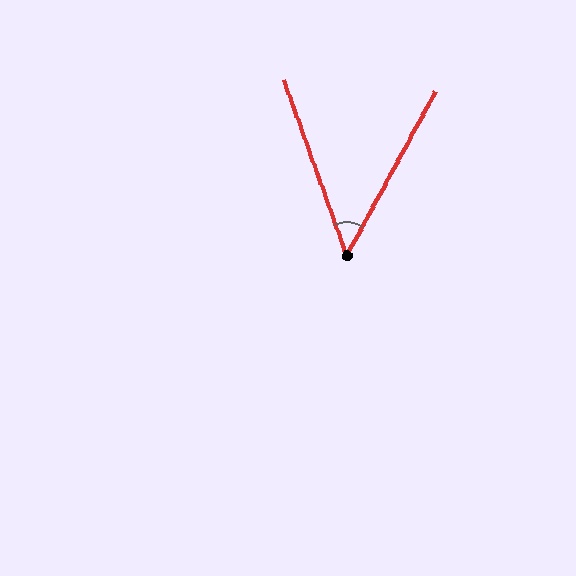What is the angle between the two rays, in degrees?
Approximately 48 degrees.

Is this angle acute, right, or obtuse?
It is acute.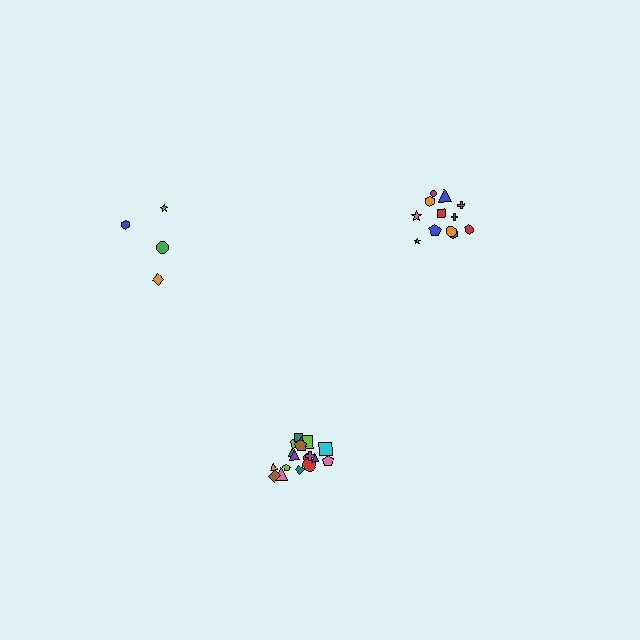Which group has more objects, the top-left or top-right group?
The top-right group.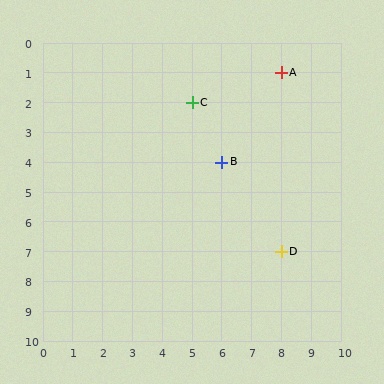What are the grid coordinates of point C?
Point C is at grid coordinates (5, 2).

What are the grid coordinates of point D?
Point D is at grid coordinates (8, 7).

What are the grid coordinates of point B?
Point B is at grid coordinates (6, 4).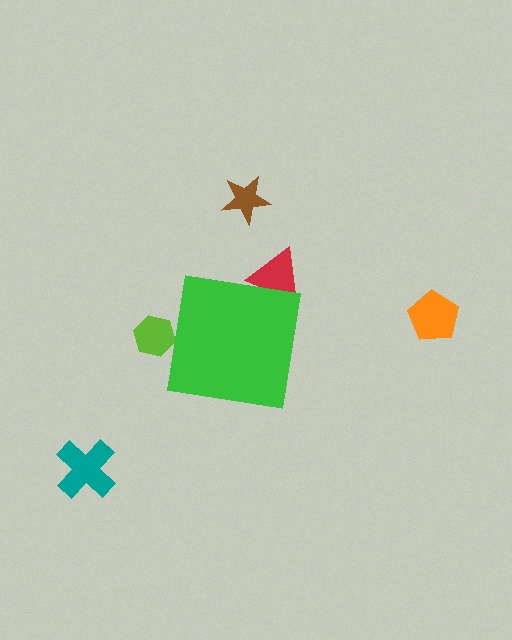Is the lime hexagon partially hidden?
Yes, the lime hexagon is partially hidden behind the green square.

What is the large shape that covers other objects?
A green square.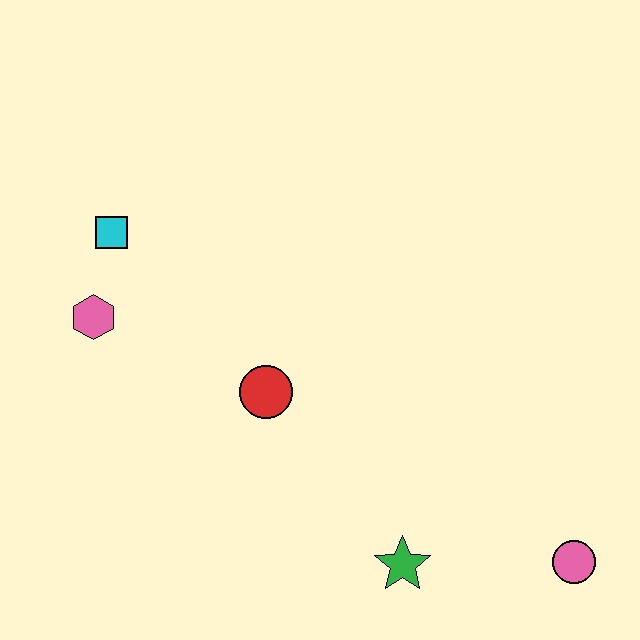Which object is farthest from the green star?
The cyan square is farthest from the green star.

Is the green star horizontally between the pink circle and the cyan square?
Yes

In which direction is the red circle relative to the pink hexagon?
The red circle is to the right of the pink hexagon.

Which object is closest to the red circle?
The pink hexagon is closest to the red circle.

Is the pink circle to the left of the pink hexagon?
No